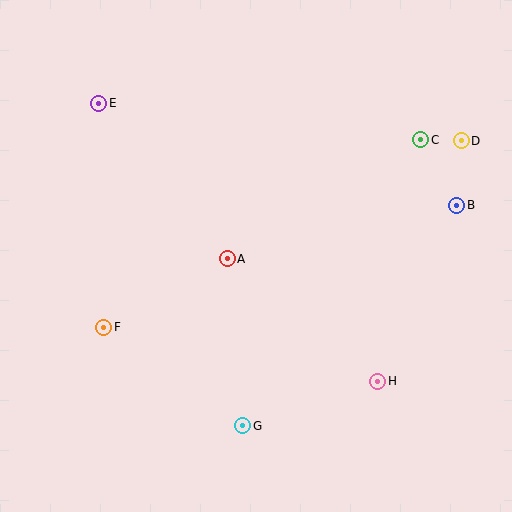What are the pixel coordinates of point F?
Point F is at (104, 327).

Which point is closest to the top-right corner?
Point D is closest to the top-right corner.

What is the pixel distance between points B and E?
The distance between B and E is 372 pixels.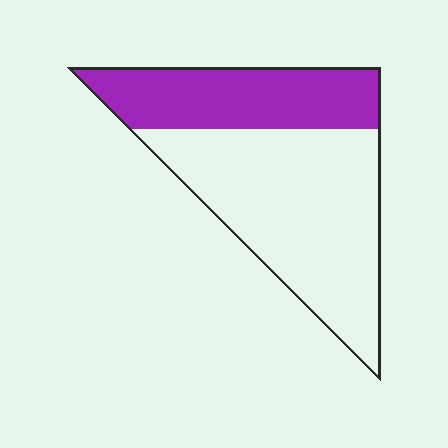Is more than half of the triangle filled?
No.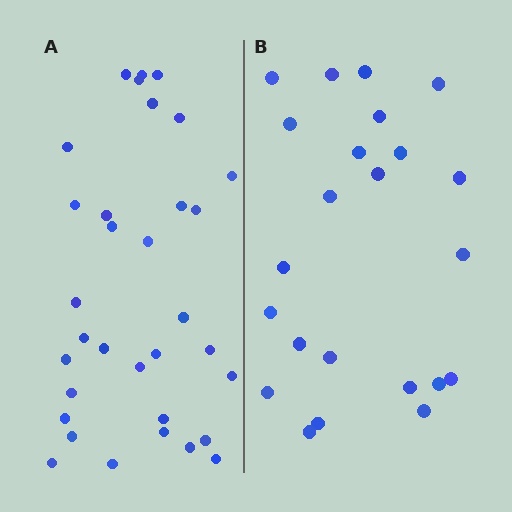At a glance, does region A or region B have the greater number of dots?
Region A (the left region) has more dots.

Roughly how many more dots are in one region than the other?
Region A has roughly 10 or so more dots than region B.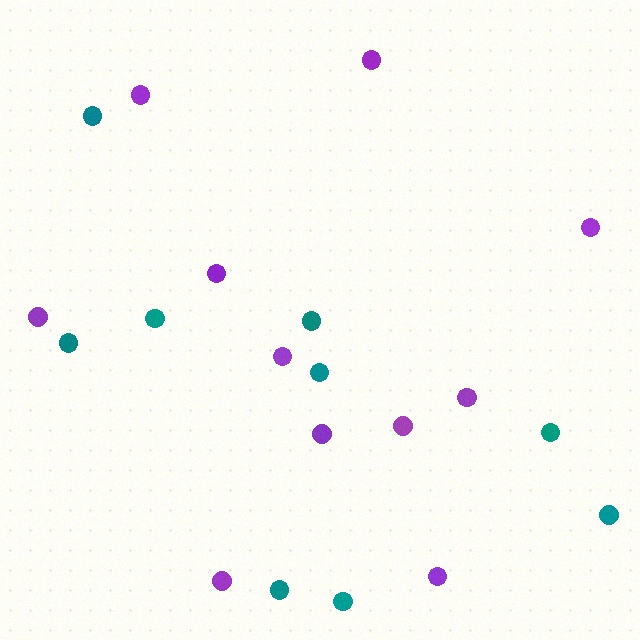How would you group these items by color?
There are 2 groups: one group of teal circles (9) and one group of purple circles (11).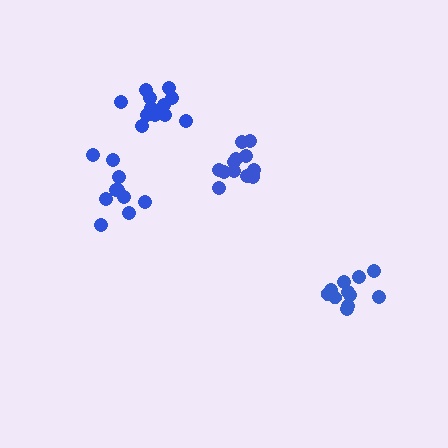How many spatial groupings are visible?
There are 4 spatial groupings.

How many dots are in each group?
Group 1: 10 dots, Group 2: 13 dots, Group 3: 11 dots, Group 4: 13 dots (47 total).